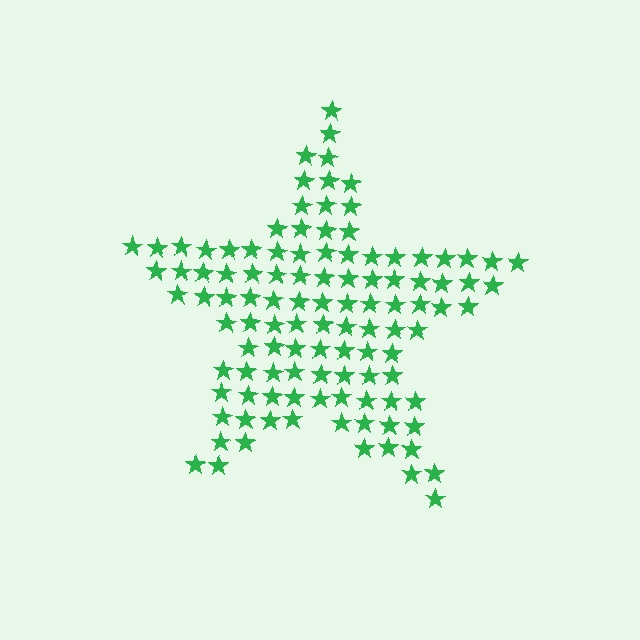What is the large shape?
The large shape is a star.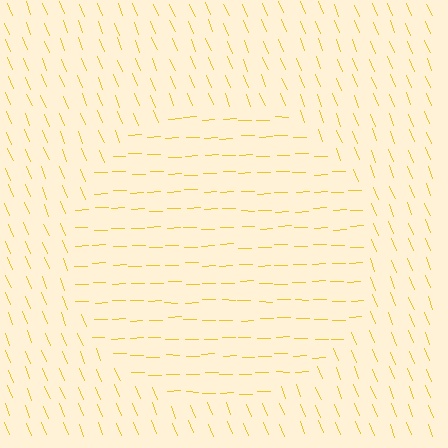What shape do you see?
I see a circle.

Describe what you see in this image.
The image is filled with small yellow line segments. A circle region in the image has lines oriented differently from the surrounding lines, creating a visible texture boundary.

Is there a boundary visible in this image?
Yes, there is a texture boundary formed by a change in line orientation.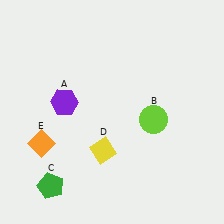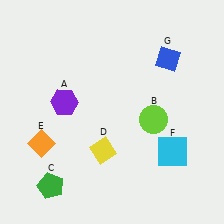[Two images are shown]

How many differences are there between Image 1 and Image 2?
There are 2 differences between the two images.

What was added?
A cyan square (F), a blue diamond (G) were added in Image 2.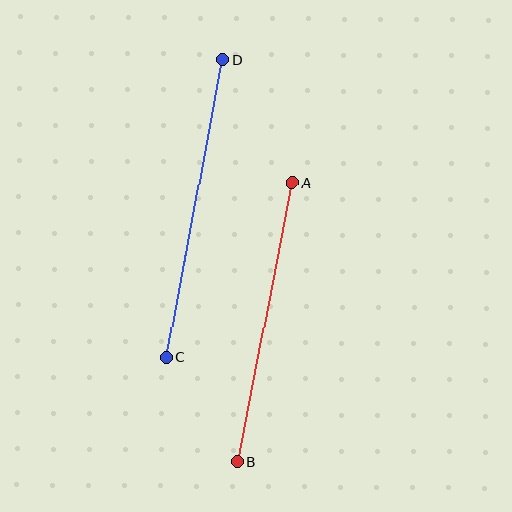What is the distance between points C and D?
The distance is approximately 304 pixels.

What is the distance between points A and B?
The distance is approximately 284 pixels.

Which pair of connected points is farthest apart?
Points C and D are farthest apart.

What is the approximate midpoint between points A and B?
The midpoint is at approximately (264, 322) pixels.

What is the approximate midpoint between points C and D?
The midpoint is at approximately (195, 208) pixels.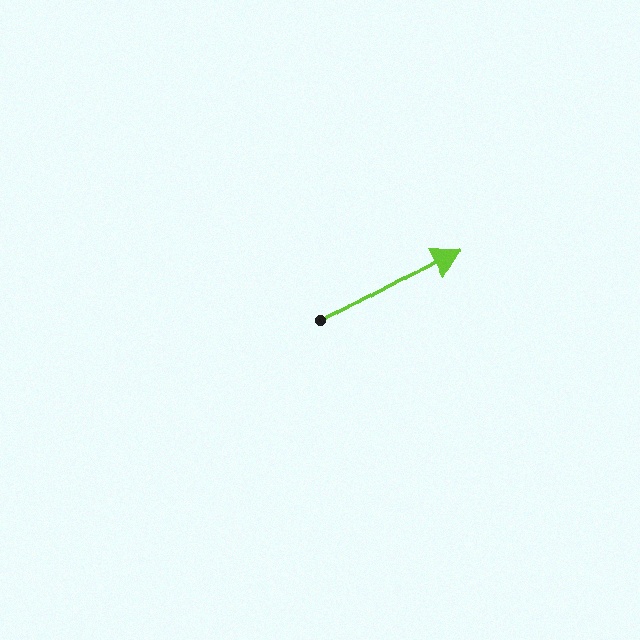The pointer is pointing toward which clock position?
Roughly 2 o'clock.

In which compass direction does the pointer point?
Northeast.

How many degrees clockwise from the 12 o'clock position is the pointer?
Approximately 62 degrees.